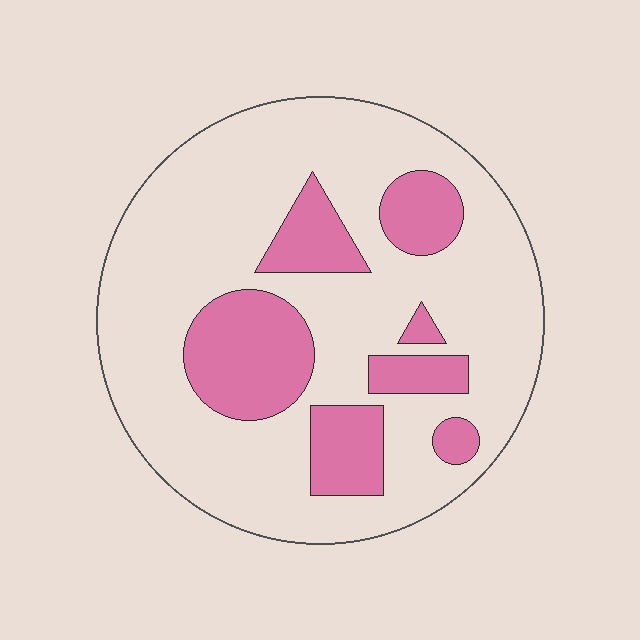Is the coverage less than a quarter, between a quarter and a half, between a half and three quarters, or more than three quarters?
Less than a quarter.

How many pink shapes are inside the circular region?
7.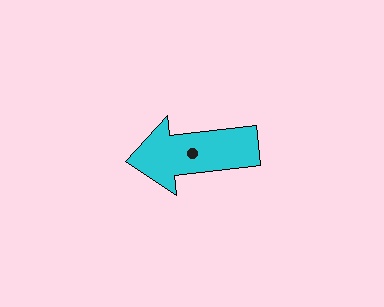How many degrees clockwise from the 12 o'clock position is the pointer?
Approximately 263 degrees.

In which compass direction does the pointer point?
West.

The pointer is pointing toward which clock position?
Roughly 9 o'clock.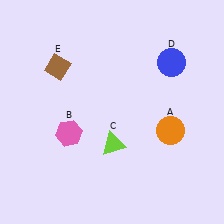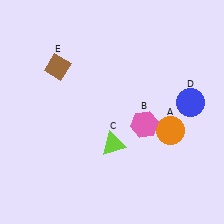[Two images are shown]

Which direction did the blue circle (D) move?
The blue circle (D) moved down.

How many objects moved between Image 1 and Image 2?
2 objects moved between the two images.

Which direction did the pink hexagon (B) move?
The pink hexagon (B) moved right.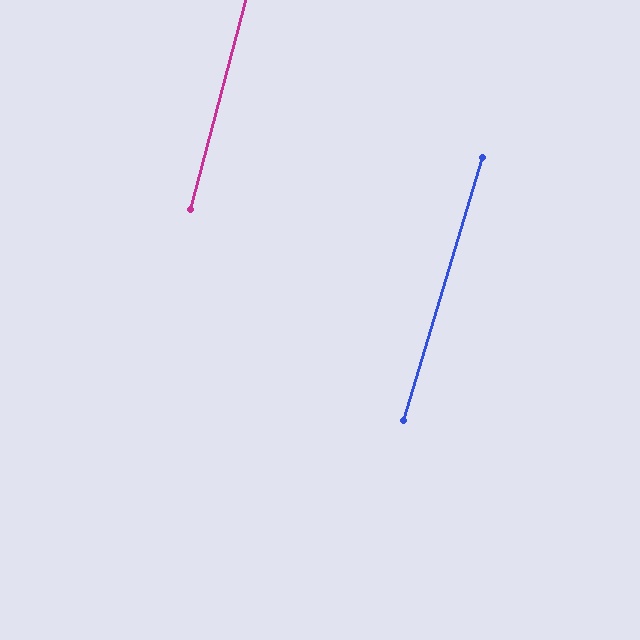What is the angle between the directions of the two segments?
Approximately 2 degrees.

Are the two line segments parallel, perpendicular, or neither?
Parallel — their directions differ by only 1.9°.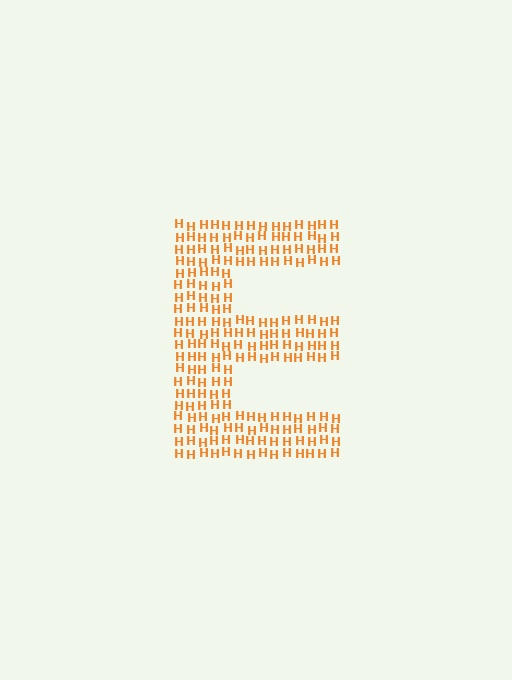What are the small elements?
The small elements are letter H's.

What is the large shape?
The large shape is the letter E.